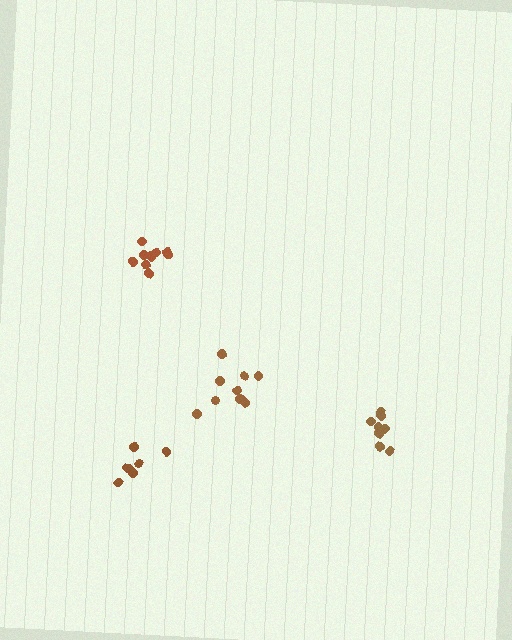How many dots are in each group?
Group 1: 9 dots, Group 2: 10 dots, Group 3: 7 dots, Group 4: 8 dots (34 total).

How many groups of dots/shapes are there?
There are 4 groups.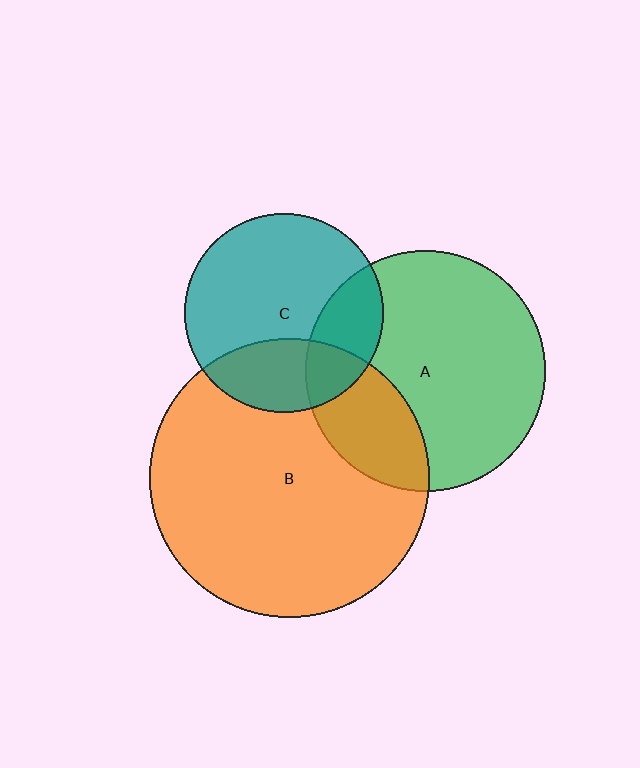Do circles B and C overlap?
Yes.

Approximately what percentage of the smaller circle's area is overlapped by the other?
Approximately 30%.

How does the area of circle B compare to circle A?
Approximately 1.4 times.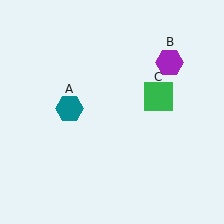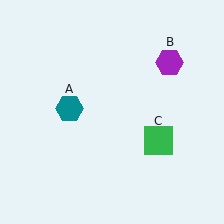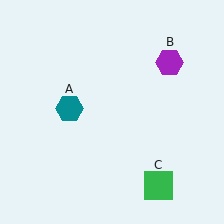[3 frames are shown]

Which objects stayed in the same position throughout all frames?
Teal hexagon (object A) and purple hexagon (object B) remained stationary.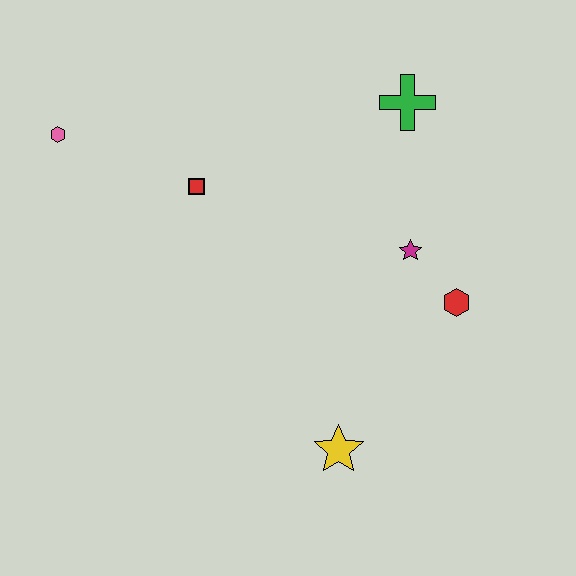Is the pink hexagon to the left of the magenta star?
Yes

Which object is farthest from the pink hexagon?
The red hexagon is farthest from the pink hexagon.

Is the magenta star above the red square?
No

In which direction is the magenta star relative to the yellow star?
The magenta star is above the yellow star.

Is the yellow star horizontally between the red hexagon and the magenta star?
No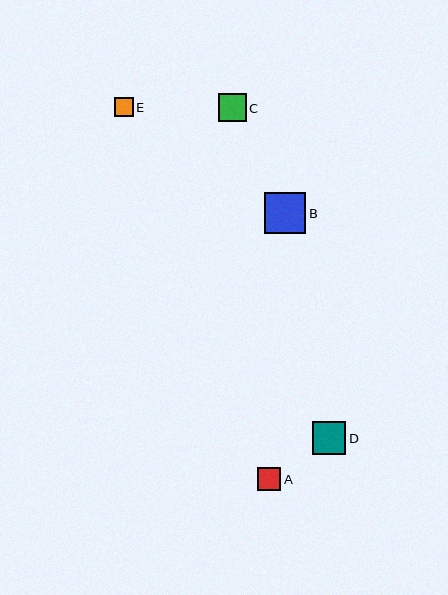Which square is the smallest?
Square E is the smallest with a size of approximately 18 pixels.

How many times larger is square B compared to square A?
Square B is approximately 1.8 times the size of square A.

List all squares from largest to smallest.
From largest to smallest: B, D, C, A, E.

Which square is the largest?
Square B is the largest with a size of approximately 41 pixels.